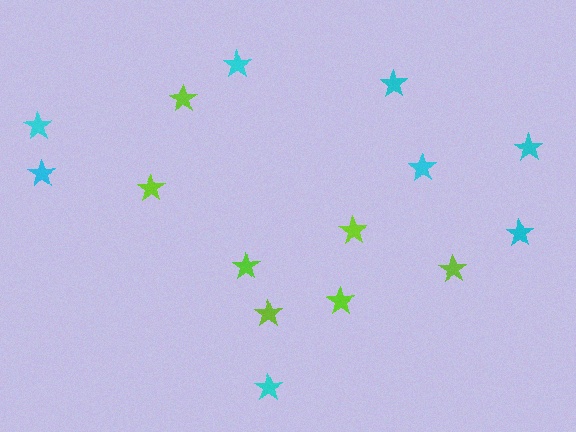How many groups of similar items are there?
There are 2 groups: one group of cyan stars (8) and one group of lime stars (7).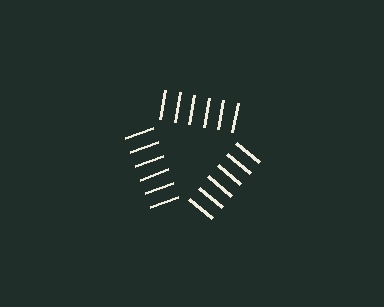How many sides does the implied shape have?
3 sides — the line-ends trace a triangle.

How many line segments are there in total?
18 — 6 along each of the 3 edges.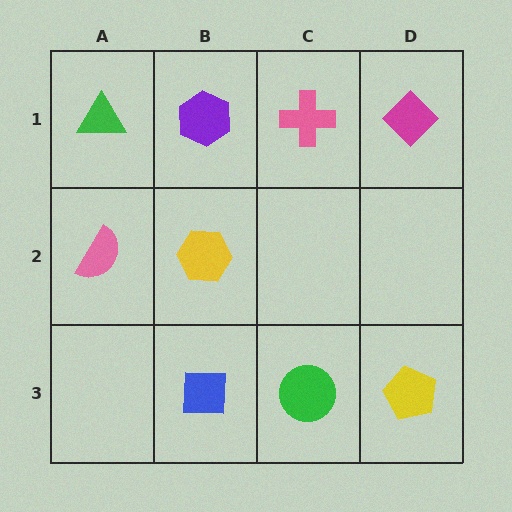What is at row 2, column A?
A pink semicircle.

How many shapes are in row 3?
3 shapes.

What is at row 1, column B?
A purple hexagon.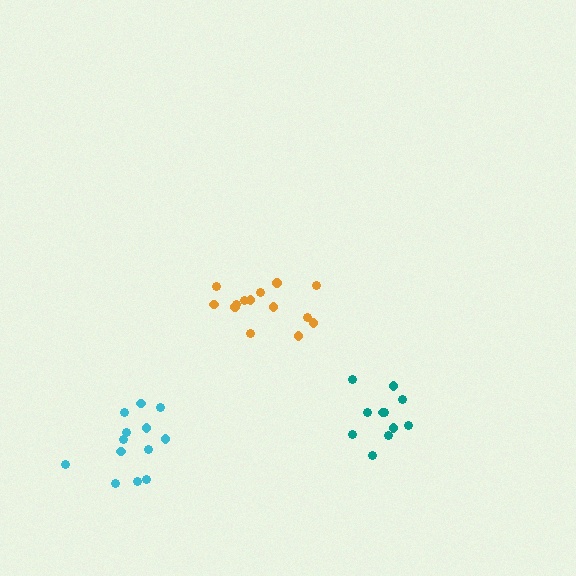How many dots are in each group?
Group 1: 14 dots, Group 2: 11 dots, Group 3: 13 dots (38 total).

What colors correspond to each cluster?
The clusters are colored: orange, teal, cyan.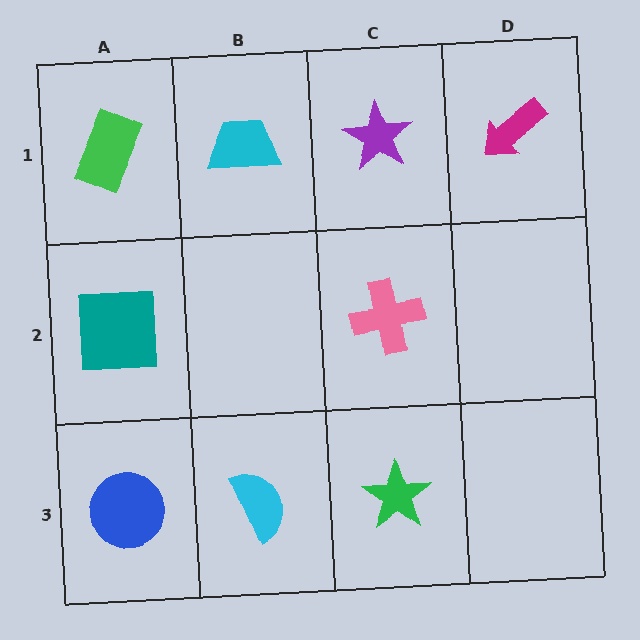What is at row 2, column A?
A teal square.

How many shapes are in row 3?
3 shapes.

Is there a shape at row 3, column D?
No, that cell is empty.